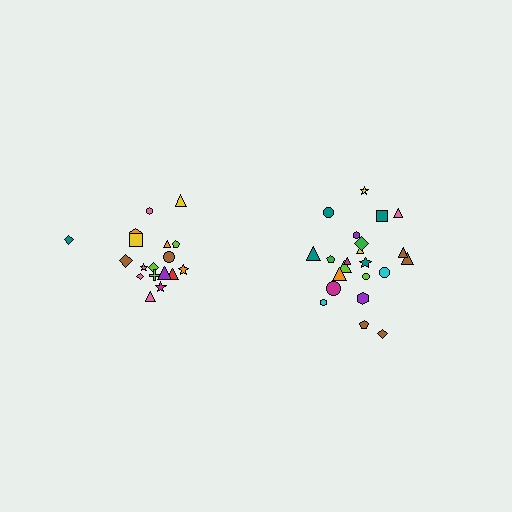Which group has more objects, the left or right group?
The right group.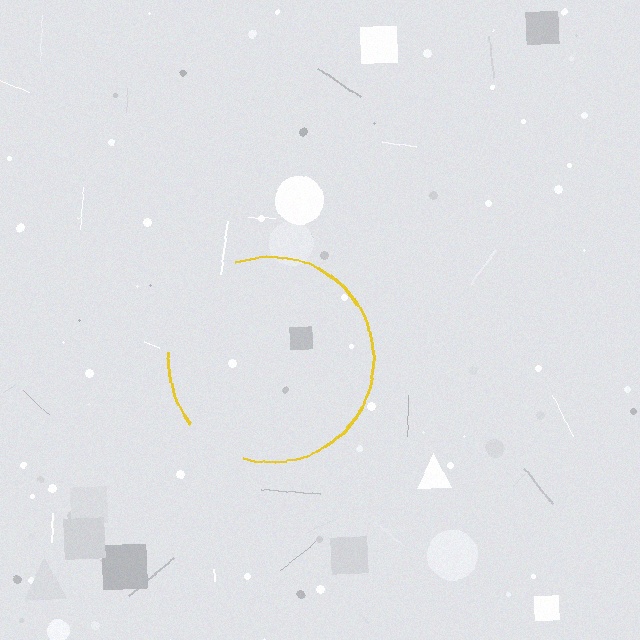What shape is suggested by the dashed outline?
The dashed outline suggests a circle.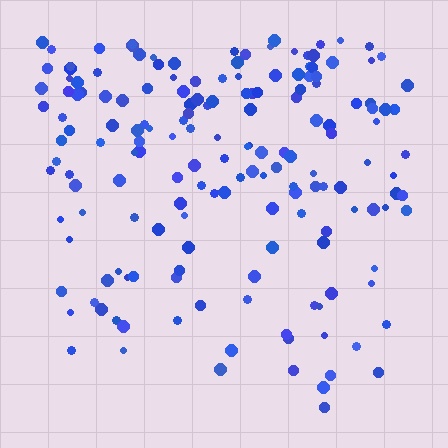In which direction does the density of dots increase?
From bottom to top, with the top side densest.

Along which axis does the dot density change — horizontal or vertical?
Vertical.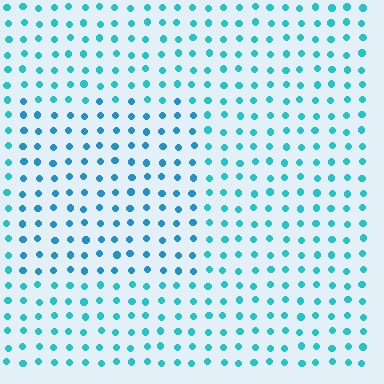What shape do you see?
I see a rectangle.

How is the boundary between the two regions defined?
The boundary is defined purely by a slight shift in hue (about 19 degrees). Spacing, size, and orientation are identical on both sides.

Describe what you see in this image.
The image is filled with small cyan elements in a uniform arrangement. A rectangle-shaped region is visible where the elements are tinted to a slightly different hue, forming a subtle color boundary.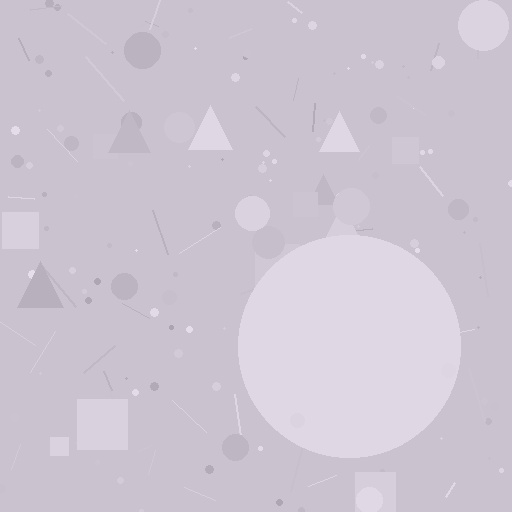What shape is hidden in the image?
A circle is hidden in the image.